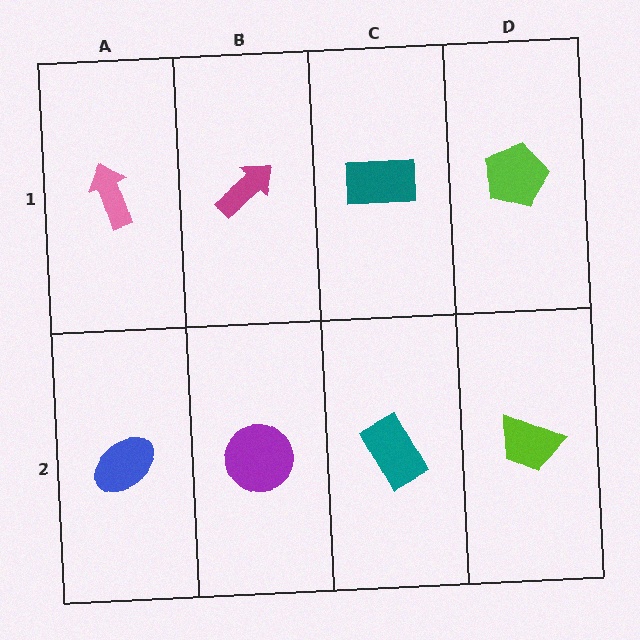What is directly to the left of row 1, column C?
A magenta arrow.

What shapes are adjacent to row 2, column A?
A pink arrow (row 1, column A), a purple circle (row 2, column B).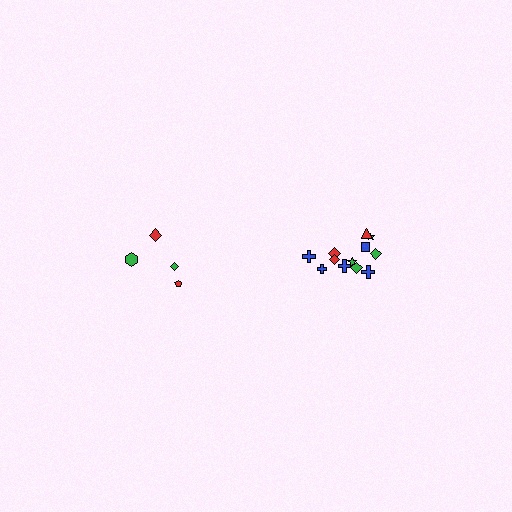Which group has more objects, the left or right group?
The right group.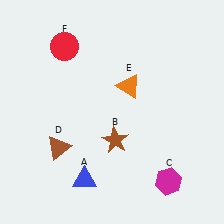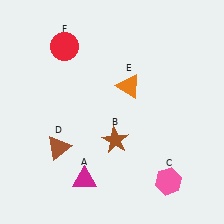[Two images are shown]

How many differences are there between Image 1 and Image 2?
There are 2 differences between the two images.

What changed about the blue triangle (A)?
In Image 1, A is blue. In Image 2, it changed to magenta.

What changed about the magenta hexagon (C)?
In Image 1, C is magenta. In Image 2, it changed to pink.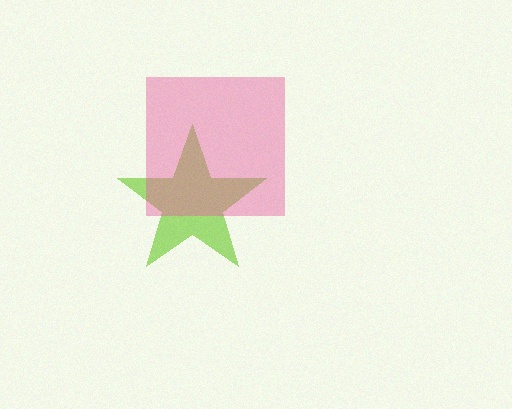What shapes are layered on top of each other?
The layered shapes are: a lime star, a pink square.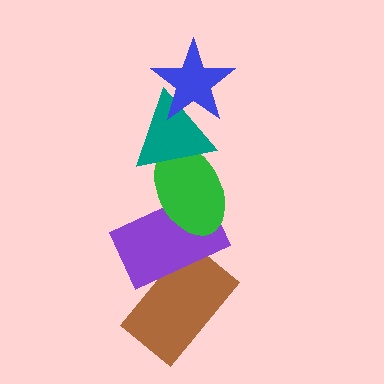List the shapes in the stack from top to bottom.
From top to bottom: the blue star, the teal triangle, the green ellipse, the purple rectangle, the brown rectangle.